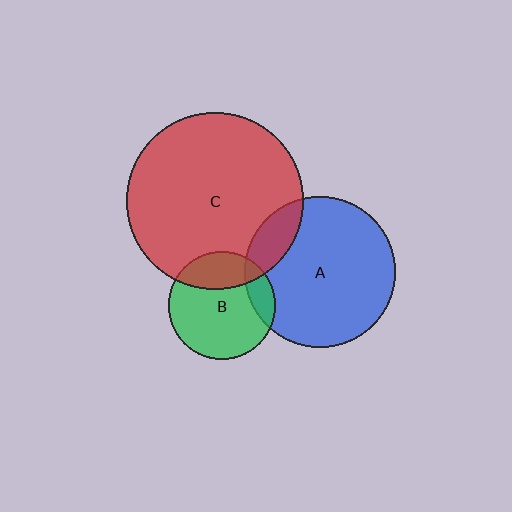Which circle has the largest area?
Circle C (red).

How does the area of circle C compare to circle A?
Approximately 1.4 times.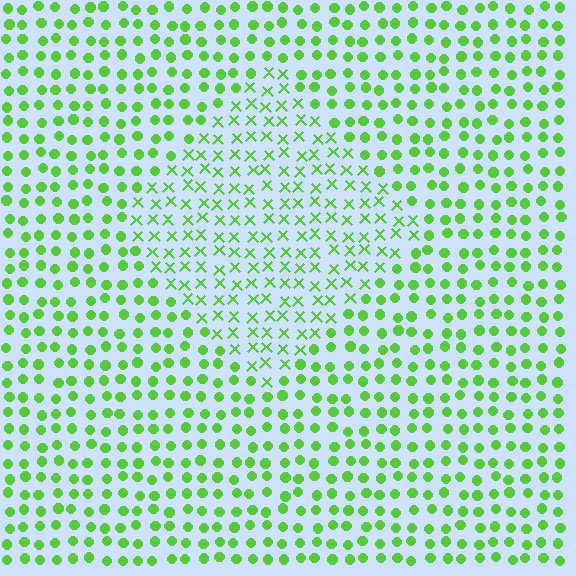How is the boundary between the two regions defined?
The boundary is defined by a change in element shape: X marks inside vs. circles outside. All elements share the same color and spacing.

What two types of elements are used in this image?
The image uses X marks inside the diamond region and circles outside it.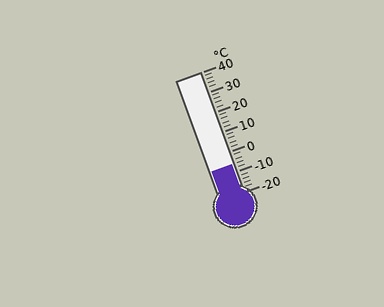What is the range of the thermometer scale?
The thermometer scale ranges from -20°C to 40°C.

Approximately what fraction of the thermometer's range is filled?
The thermometer is filled to approximately 25% of its range.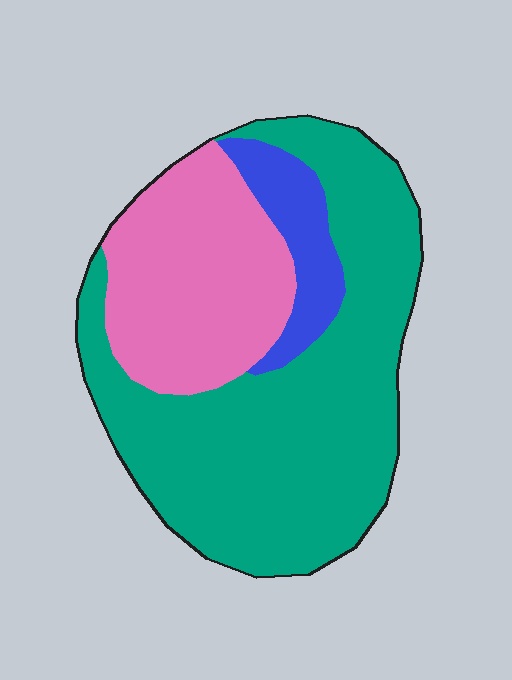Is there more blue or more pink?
Pink.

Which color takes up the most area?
Teal, at roughly 60%.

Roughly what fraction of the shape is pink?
Pink takes up between a sixth and a third of the shape.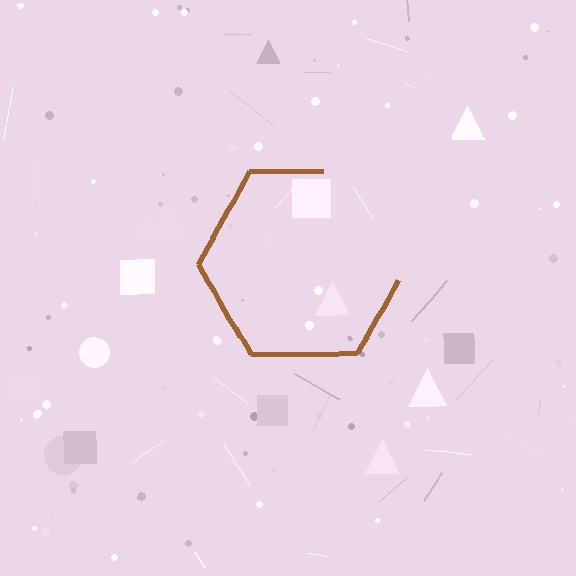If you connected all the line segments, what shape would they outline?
They would outline a hexagon.